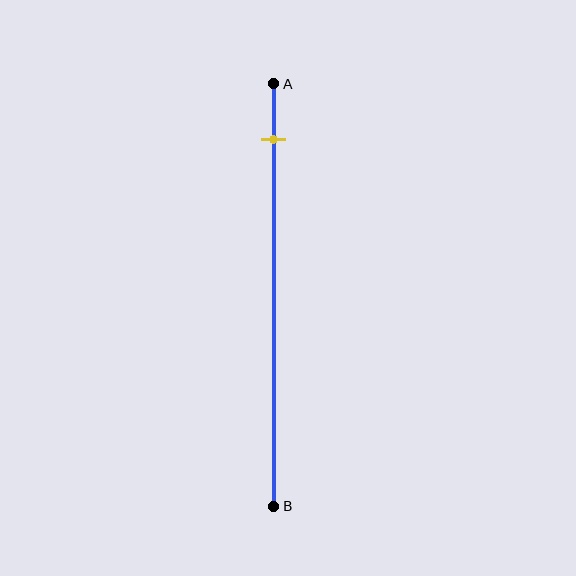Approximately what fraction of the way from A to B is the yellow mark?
The yellow mark is approximately 15% of the way from A to B.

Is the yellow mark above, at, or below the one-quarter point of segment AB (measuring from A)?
The yellow mark is above the one-quarter point of segment AB.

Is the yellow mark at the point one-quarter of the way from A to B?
No, the mark is at about 15% from A, not at the 25% one-quarter point.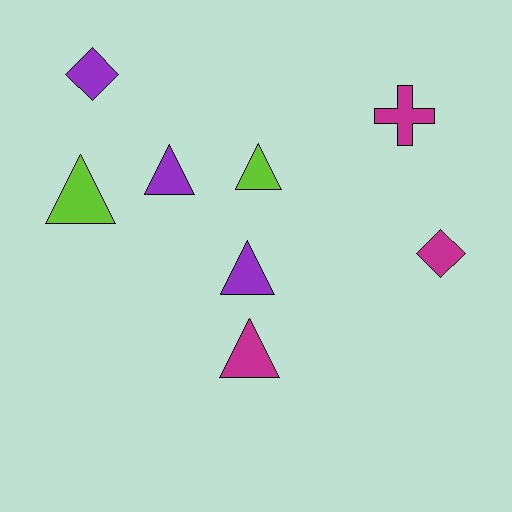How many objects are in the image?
There are 8 objects.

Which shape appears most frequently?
Triangle, with 5 objects.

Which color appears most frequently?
Magenta, with 3 objects.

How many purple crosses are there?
There are no purple crosses.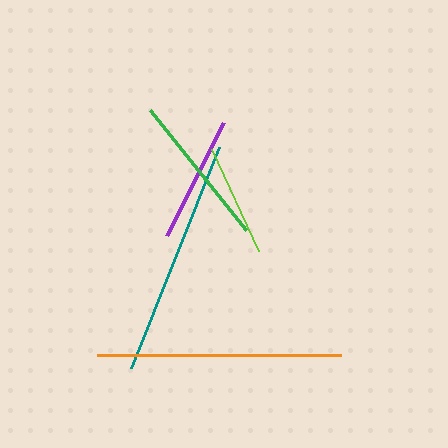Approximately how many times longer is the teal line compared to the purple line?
The teal line is approximately 1.9 times the length of the purple line.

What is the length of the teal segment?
The teal segment is approximately 237 pixels long.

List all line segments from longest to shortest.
From longest to shortest: orange, teal, green, purple, lime.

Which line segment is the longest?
The orange line is the longest at approximately 244 pixels.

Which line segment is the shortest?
The lime line is the shortest at approximately 112 pixels.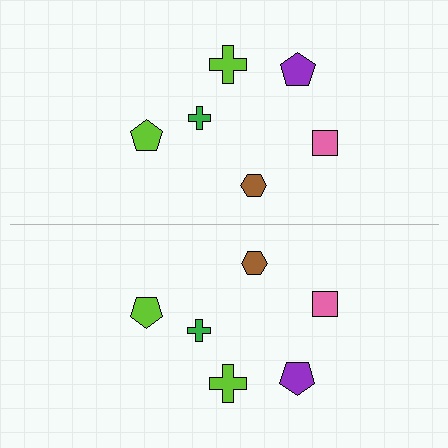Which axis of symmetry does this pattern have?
The pattern has a horizontal axis of symmetry running through the center of the image.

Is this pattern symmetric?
Yes, this pattern has bilateral (reflection) symmetry.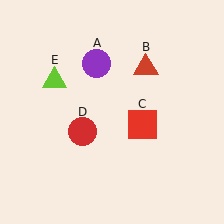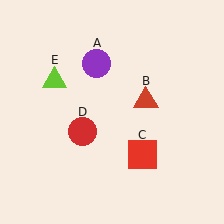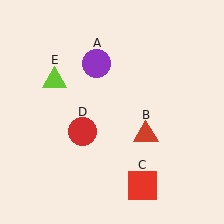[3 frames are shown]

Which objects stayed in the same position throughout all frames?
Purple circle (object A) and red circle (object D) and lime triangle (object E) remained stationary.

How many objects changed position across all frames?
2 objects changed position: red triangle (object B), red square (object C).